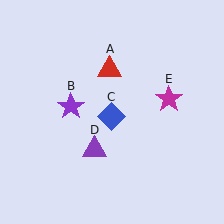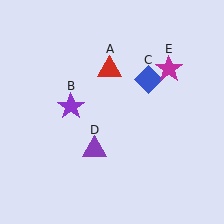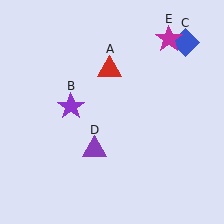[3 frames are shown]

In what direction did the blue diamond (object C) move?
The blue diamond (object C) moved up and to the right.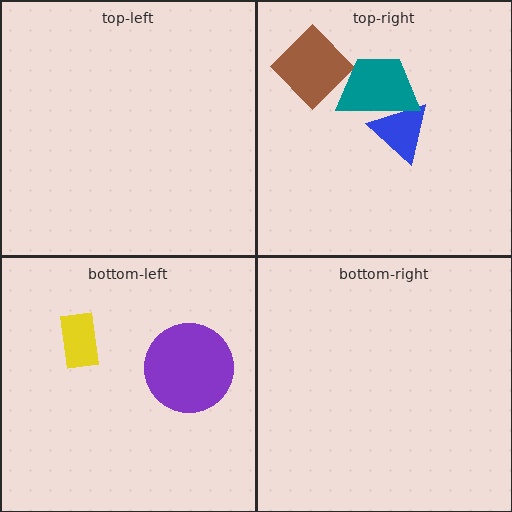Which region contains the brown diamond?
The top-right region.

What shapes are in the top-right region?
The brown diamond, the blue triangle, the teal trapezoid.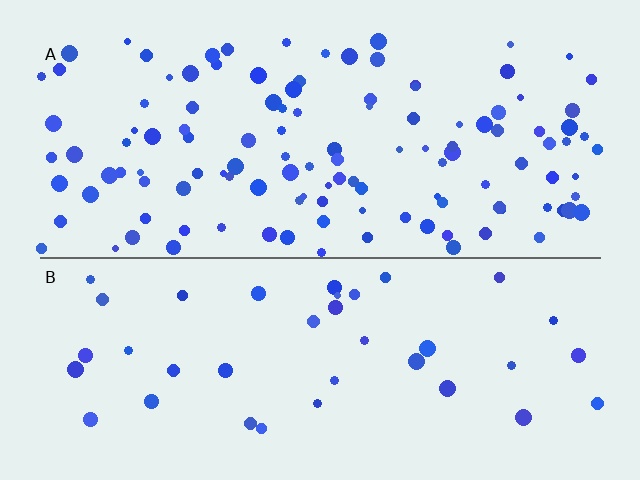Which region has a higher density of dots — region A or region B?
A (the top).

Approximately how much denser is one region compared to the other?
Approximately 3.1× — region A over region B.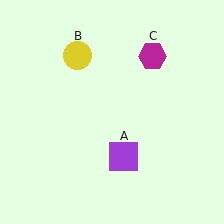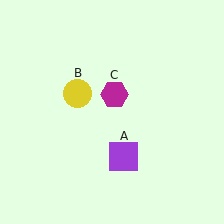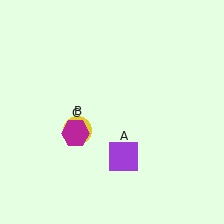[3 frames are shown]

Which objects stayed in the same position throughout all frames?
Purple square (object A) remained stationary.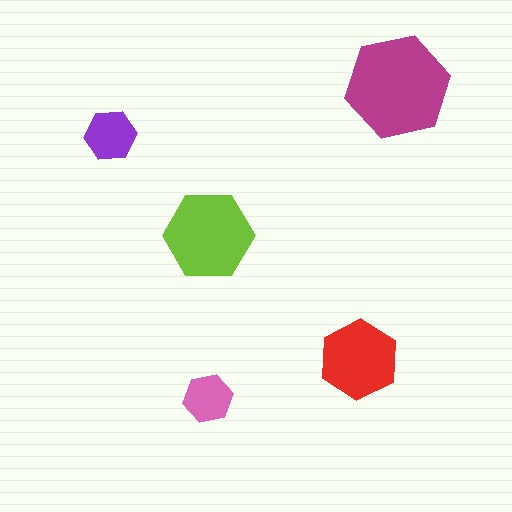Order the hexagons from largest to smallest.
the magenta one, the lime one, the red one, the purple one, the pink one.